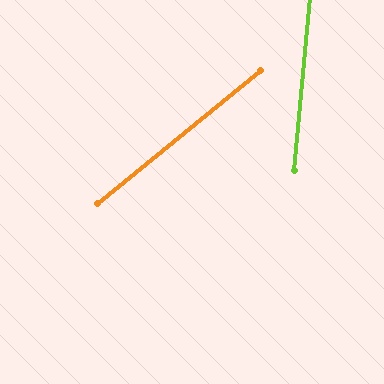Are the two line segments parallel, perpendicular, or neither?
Neither parallel nor perpendicular — they differ by about 45°.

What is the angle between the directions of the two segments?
Approximately 45 degrees.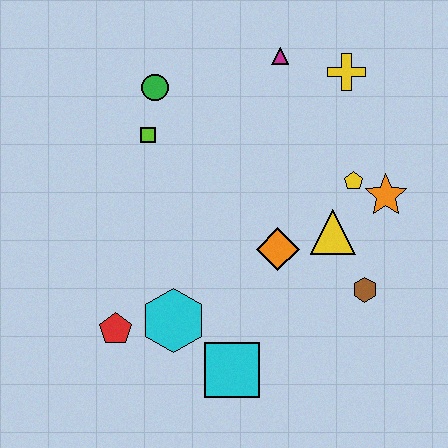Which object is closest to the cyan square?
The cyan hexagon is closest to the cyan square.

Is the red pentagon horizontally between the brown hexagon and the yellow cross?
No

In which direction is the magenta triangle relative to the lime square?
The magenta triangle is to the right of the lime square.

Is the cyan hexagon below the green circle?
Yes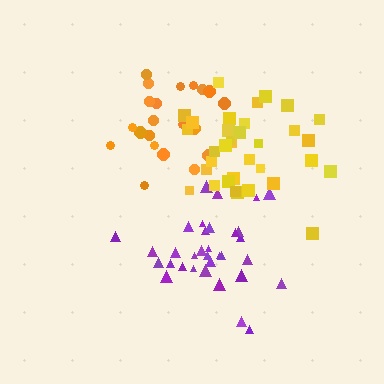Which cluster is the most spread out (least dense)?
Orange.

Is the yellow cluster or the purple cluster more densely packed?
Yellow.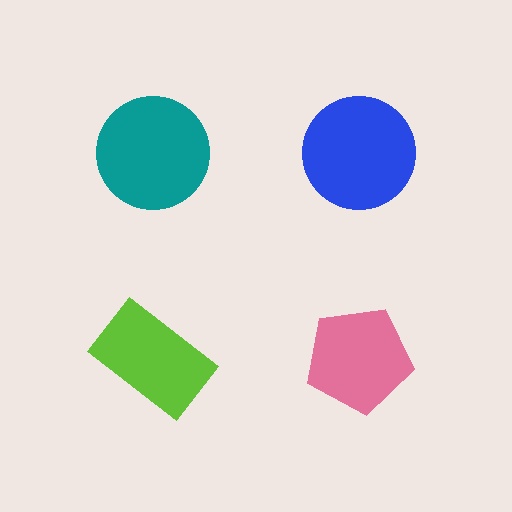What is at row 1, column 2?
A blue circle.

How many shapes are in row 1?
2 shapes.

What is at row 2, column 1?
A lime rectangle.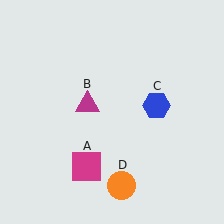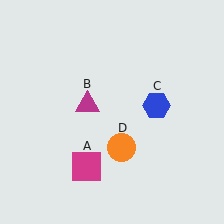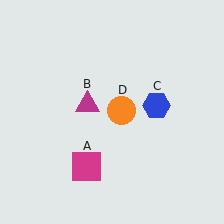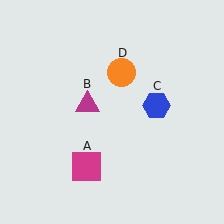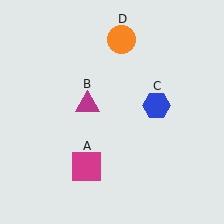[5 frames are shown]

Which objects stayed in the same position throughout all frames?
Magenta square (object A) and magenta triangle (object B) and blue hexagon (object C) remained stationary.